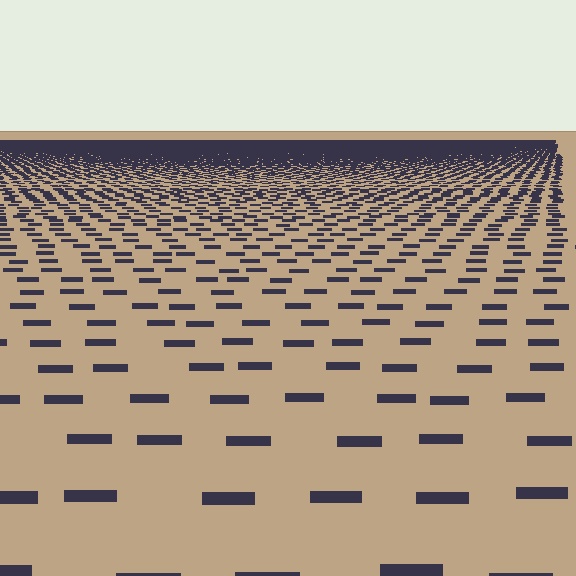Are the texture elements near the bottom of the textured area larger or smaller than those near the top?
Larger. Near the bottom, elements are closer to the viewer and appear at a bigger on-screen size.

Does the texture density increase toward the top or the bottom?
Density increases toward the top.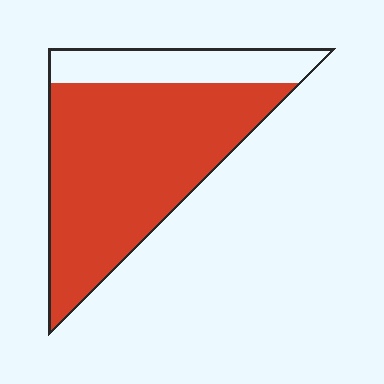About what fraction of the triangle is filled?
About three quarters (3/4).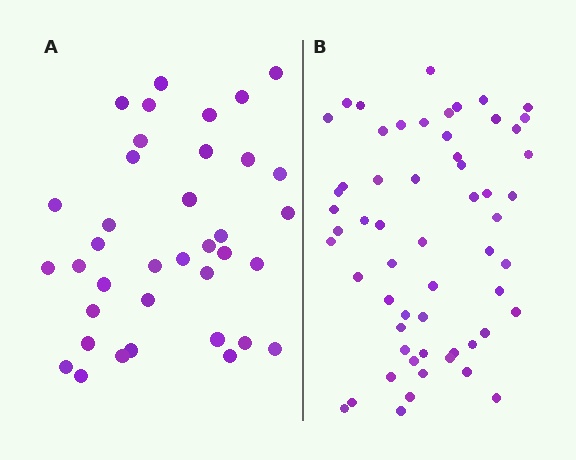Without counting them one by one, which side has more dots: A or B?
Region B (the right region) has more dots.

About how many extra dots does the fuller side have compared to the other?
Region B has approximately 20 more dots than region A.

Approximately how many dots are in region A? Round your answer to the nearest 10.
About 40 dots. (The exact count is 37, which rounds to 40.)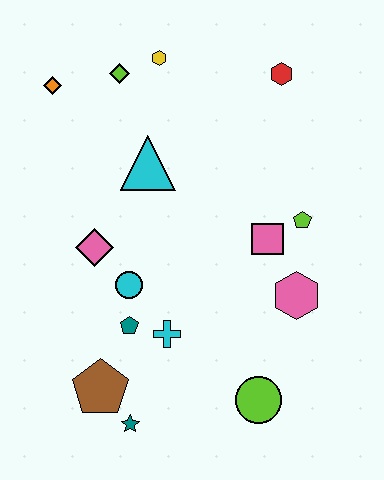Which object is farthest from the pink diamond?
The red hexagon is farthest from the pink diamond.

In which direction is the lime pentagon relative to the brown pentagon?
The lime pentagon is to the right of the brown pentagon.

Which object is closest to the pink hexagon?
The pink square is closest to the pink hexagon.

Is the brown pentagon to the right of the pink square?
No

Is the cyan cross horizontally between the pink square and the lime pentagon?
No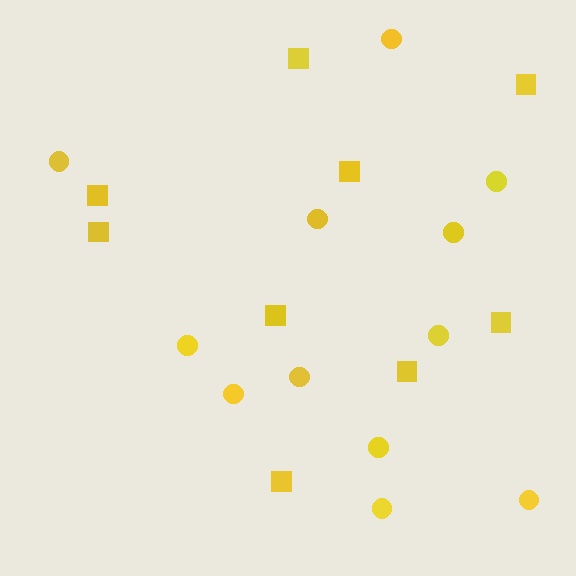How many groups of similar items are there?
There are 2 groups: one group of circles (12) and one group of squares (9).